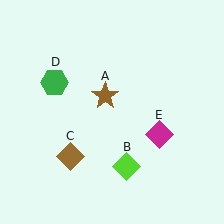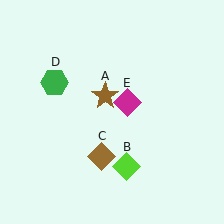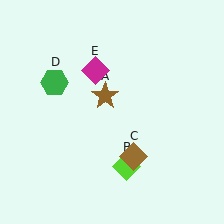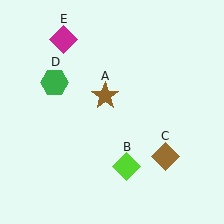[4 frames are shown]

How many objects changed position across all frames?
2 objects changed position: brown diamond (object C), magenta diamond (object E).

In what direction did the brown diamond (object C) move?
The brown diamond (object C) moved right.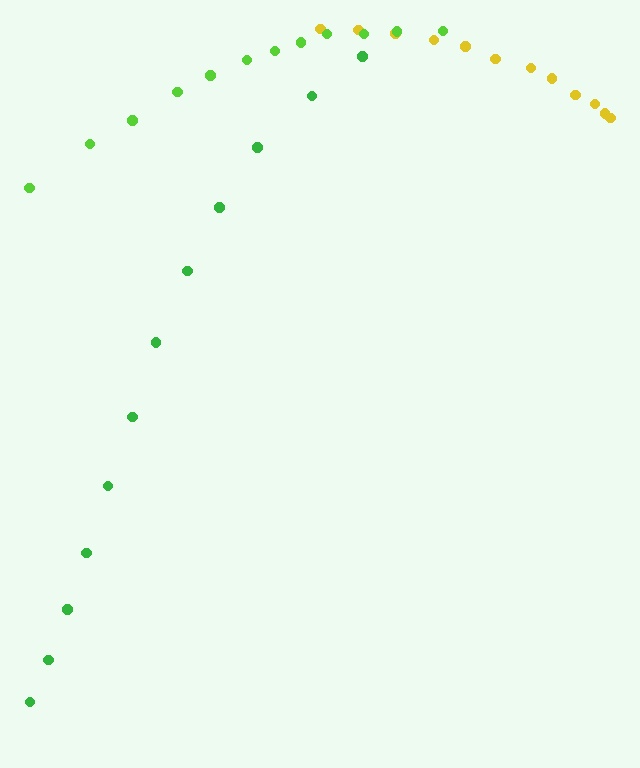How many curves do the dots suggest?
There are 3 distinct paths.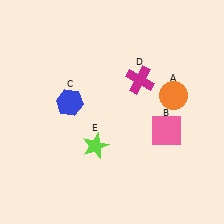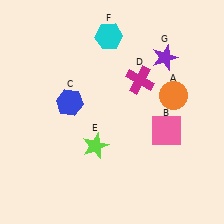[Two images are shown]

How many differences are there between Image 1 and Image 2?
There are 2 differences between the two images.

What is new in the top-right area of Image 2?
A purple star (G) was added in the top-right area of Image 2.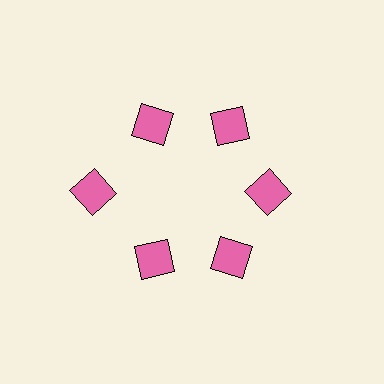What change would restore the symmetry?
The symmetry would be restored by moving it inward, back onto the ring so that all 6 squares sit at equal angles and equal distance from the center.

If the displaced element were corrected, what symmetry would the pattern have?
It would have 6-fold rotational symmetry — the pattern would map onto itself every 60 degrees.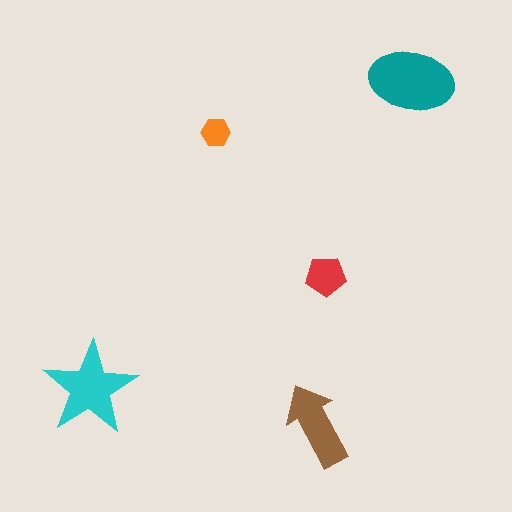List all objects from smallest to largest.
The orange hexagon, the red pentagon, the brown arrow, the cyan star, the teal ellipse.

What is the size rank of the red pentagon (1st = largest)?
4th.